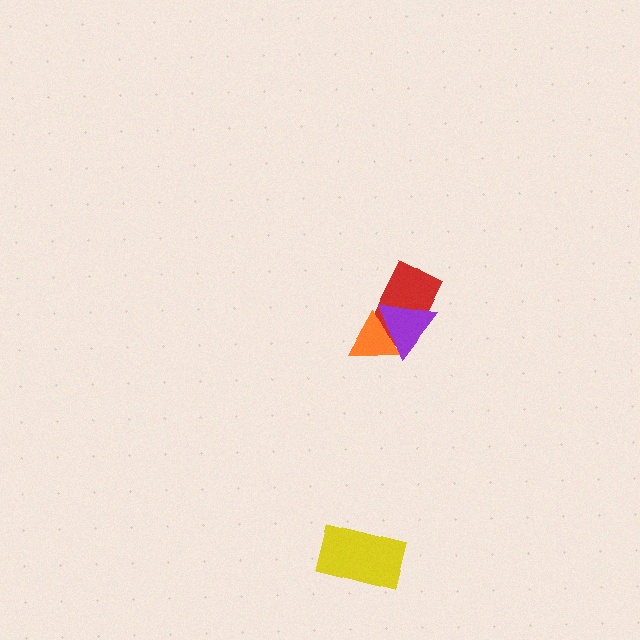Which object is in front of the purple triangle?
The orange triangle is in front of the purple triangle.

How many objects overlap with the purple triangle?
2 objects overlap with the purple triangle.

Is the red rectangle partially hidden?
Yes, it is partially covered by another shape.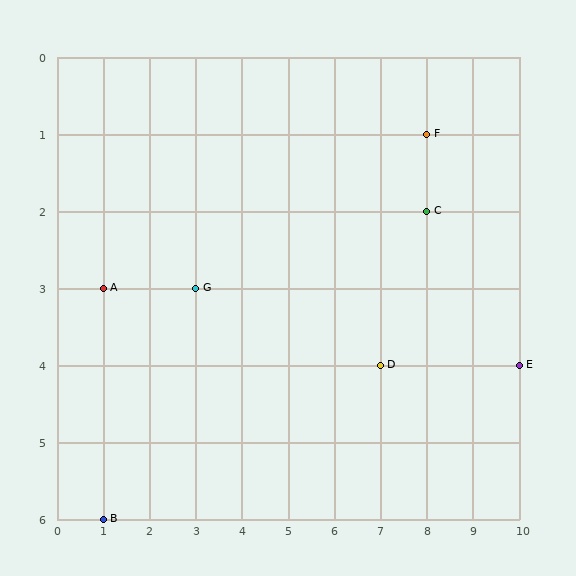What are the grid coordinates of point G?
Point G is at grid coordinates (3, 3).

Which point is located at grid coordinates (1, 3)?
Point A is at (1, 3).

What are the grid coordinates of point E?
Point E is at grid coordinates (10, 4).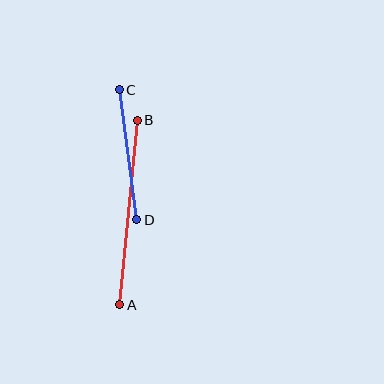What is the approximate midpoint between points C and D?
The midpoint is at approximately (128, 155) pixels.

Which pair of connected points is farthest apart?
Points A and B are farthest apart.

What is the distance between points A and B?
The distance is approximately 185 pixels.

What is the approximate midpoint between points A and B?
The midpoint is at approximately (129, 213) pixels.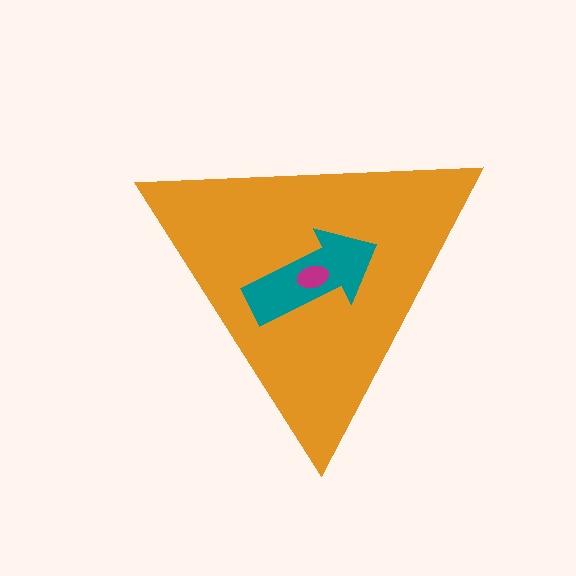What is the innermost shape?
The magenta ellipse.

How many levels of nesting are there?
3.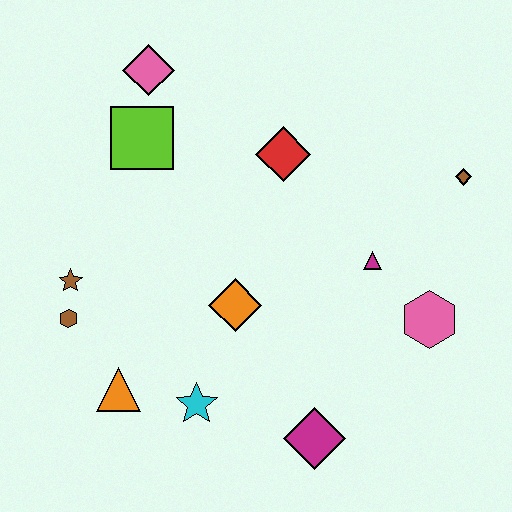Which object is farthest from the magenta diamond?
The pink diamond is farthest from the magenta diamond.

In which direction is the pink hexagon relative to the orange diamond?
The pink hexagon is to the right of the orange diamond.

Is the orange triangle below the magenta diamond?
No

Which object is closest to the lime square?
The pink diamond is closest to the lime square.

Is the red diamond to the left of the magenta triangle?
Yes